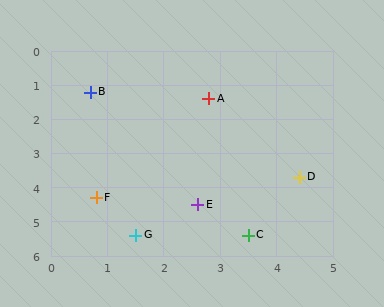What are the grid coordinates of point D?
Point D is at approximately (4.4, 3.7).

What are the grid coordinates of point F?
Point F is at approximately (0.8, 4.3).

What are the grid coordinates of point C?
Point C is at approximately (3.5, 5.4).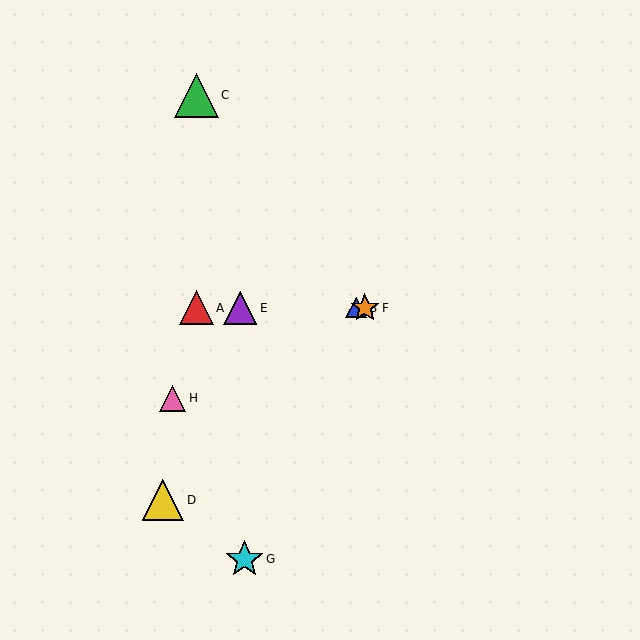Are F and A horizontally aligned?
Yes, both are at y≈308.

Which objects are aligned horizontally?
Objects A, B, E, F are aligned horizontally.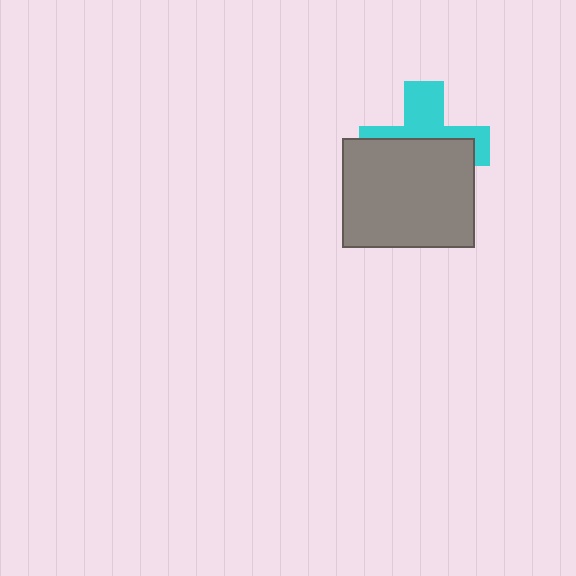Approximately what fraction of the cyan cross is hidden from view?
Roughly 58% of the cyan cross is hidden behind the gray rectangle.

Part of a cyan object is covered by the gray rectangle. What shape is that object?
It is a cross.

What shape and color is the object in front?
The object in front is a gray rectangle.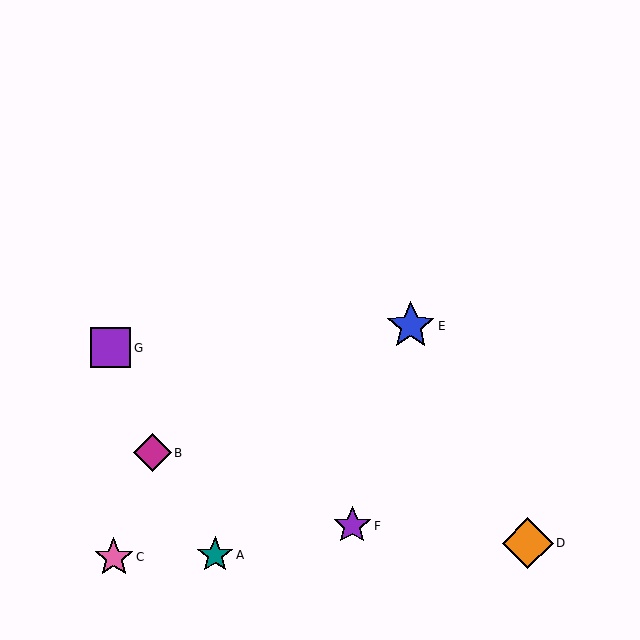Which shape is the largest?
The orange diamond (labeled D) is the largest.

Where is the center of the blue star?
The center of the blue star is at (411, 326).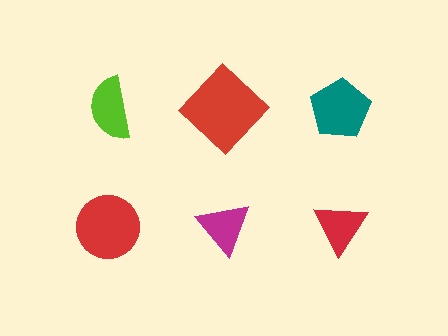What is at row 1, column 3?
A teal pentagon.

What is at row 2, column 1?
A red circle.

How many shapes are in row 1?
3 shapes.